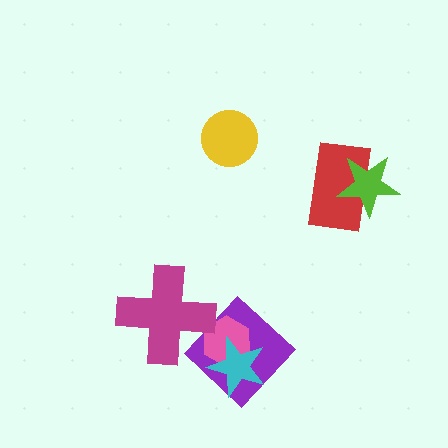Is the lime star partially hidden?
No, no other shape covers it.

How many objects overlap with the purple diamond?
2 objects overlap with the purple diamond.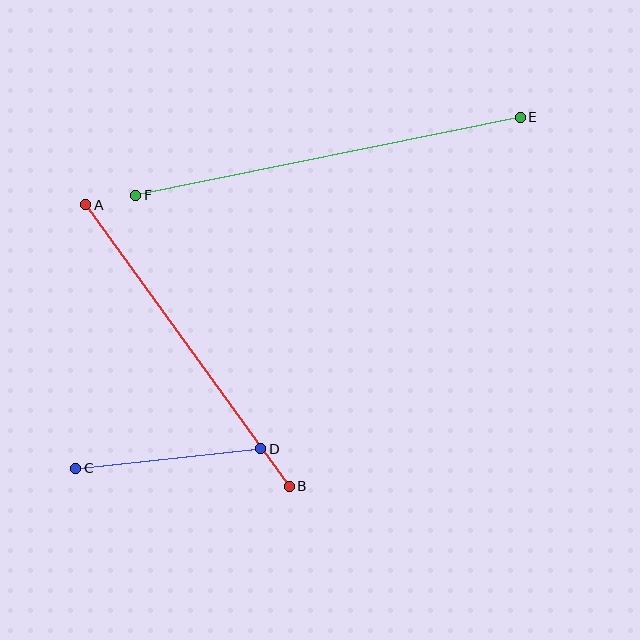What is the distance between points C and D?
The distance is approximately 186 pixels.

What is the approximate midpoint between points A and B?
The midpoint is at approximately (188, 346) pixels.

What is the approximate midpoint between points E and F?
The midpoint is at approximately (328, 156) pixels.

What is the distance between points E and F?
The distance is approximately 392 pixels.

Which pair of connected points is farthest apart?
Points E and F are farthest apart.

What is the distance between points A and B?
The distance is approximately 347 pixels.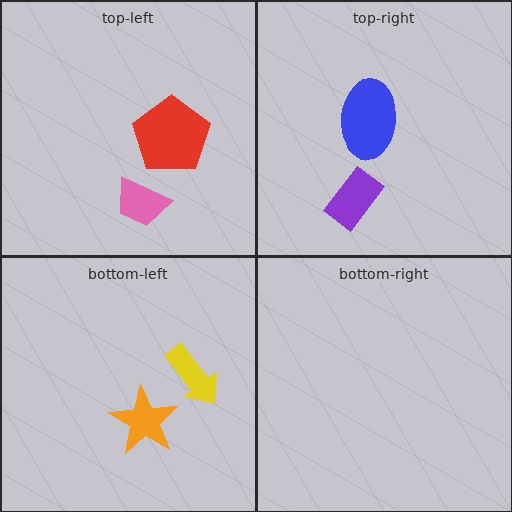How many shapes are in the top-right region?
2.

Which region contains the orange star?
The bottom-left region.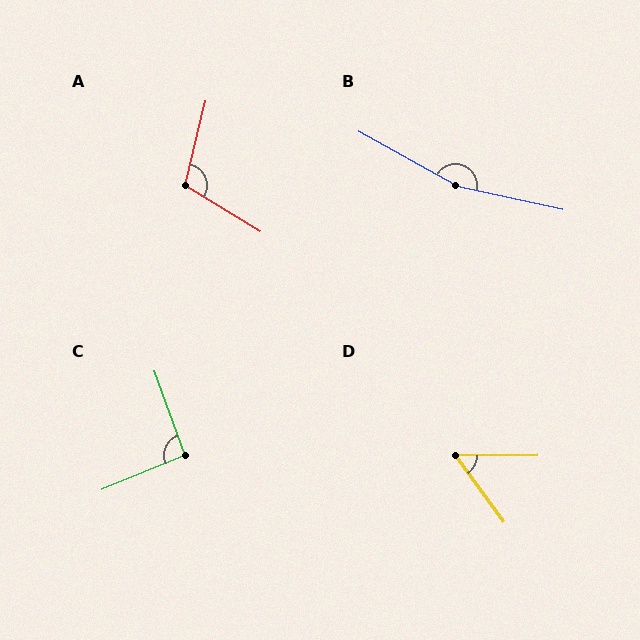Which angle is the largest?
B, at approximately 163 degrees.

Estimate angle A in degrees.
Approximately 108 degrees.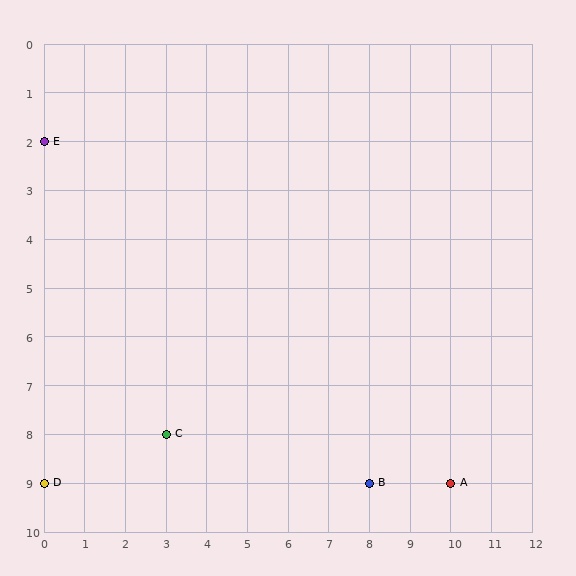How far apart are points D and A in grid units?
Points D and A are 10 columns apart.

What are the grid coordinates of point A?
Point A is at grid coordinates (10, 9).